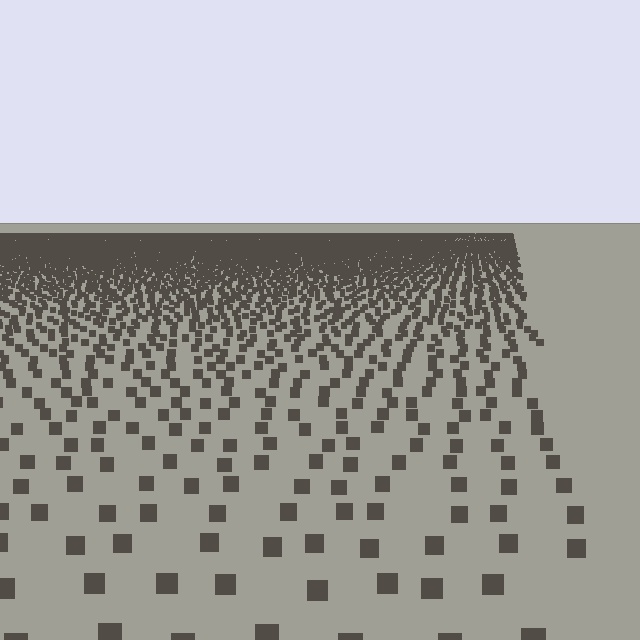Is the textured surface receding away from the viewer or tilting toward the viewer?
The surface is receding away from the viewer. Texture elements get smaller and denser toward the top.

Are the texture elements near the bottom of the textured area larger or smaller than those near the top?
Larger. Near the bottom, elements are closer to the viewer and appear at a bigger on-screen size.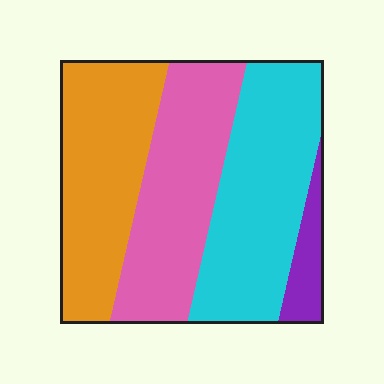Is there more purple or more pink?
Pink.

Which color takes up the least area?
Purple, at roughly 5%.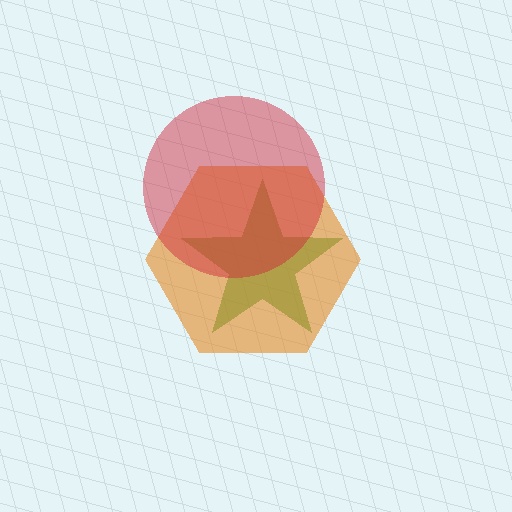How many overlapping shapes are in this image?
There are 3 overlapping shapes in the image.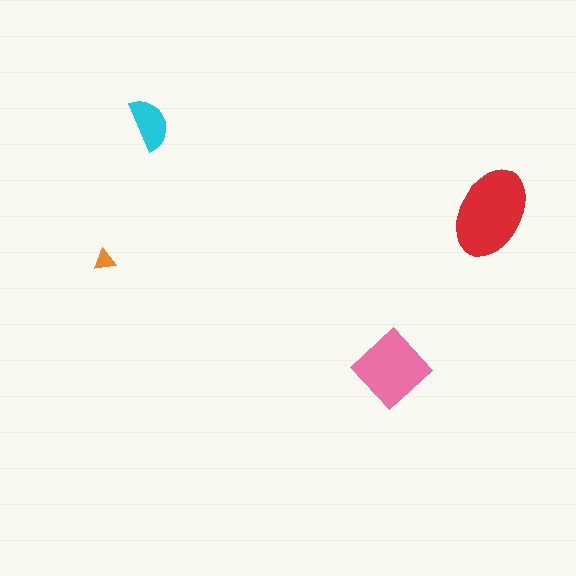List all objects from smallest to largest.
The orange triangle, the cyan semicircle, the pink diamond, the red ellipse.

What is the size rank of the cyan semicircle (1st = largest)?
3rd.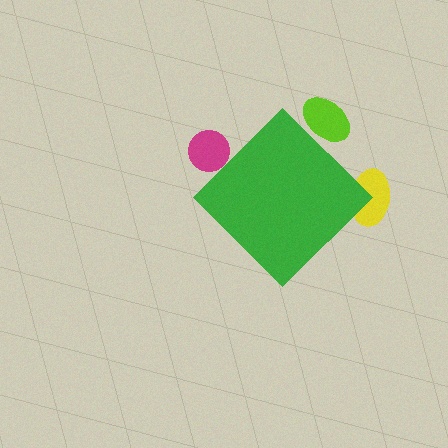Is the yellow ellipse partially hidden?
Yes, the yellow ellipse is partially hidden behind the green diamond.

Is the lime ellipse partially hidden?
Yes, the lime ellipse is partially hidden behind the green diamond.